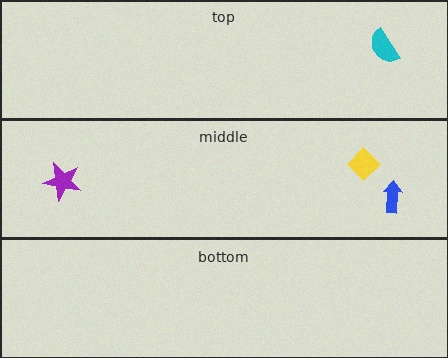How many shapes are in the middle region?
3.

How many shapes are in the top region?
1.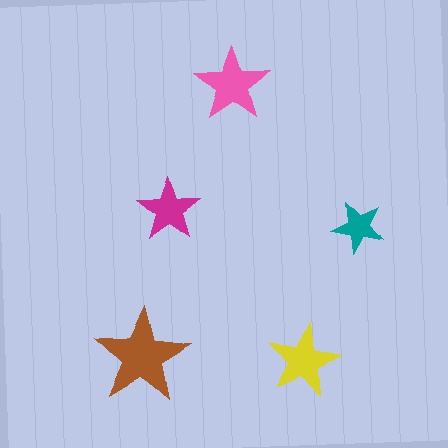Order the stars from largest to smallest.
the brown one, the pink one, the yellow one, the magenta one, the teal one.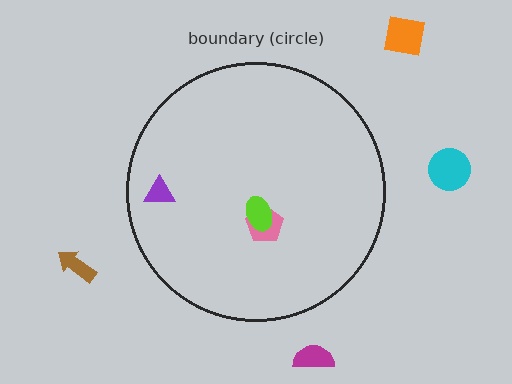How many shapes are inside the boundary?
3 inside, 4 outside.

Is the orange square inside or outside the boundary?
Outside.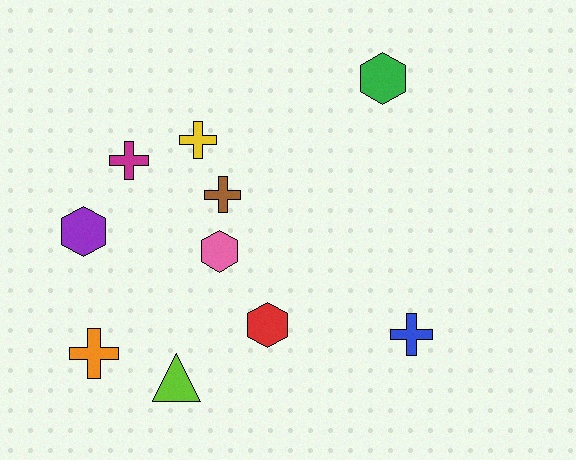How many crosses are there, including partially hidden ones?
There are 5 crosses.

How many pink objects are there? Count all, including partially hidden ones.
There is 1 pink object.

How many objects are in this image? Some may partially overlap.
There are 10 objects.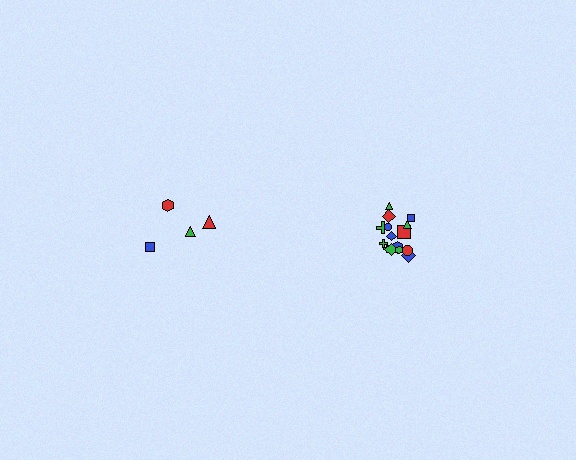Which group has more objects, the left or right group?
The right group.